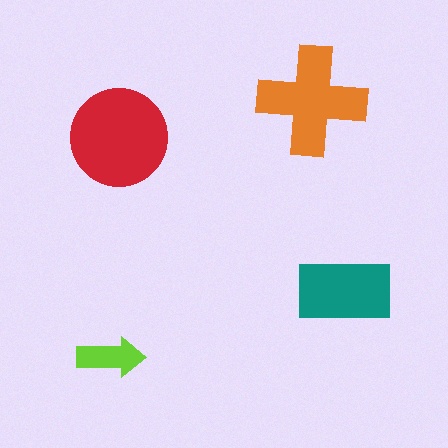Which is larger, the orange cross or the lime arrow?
The orange cross.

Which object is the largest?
The red circle.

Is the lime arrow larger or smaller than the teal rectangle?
Smaller.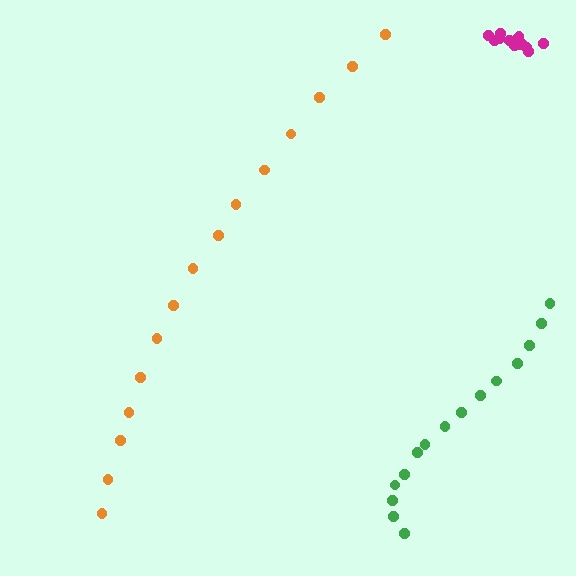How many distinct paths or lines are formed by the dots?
There are 3 distinct paths.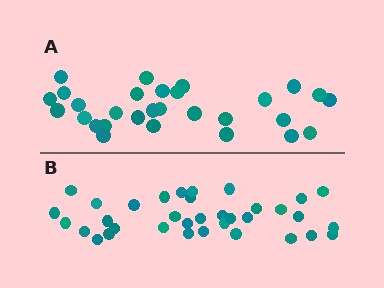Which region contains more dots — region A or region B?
Region B (the bottom region) has more dots.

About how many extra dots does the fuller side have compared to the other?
Region B has about 6 more dots than region A.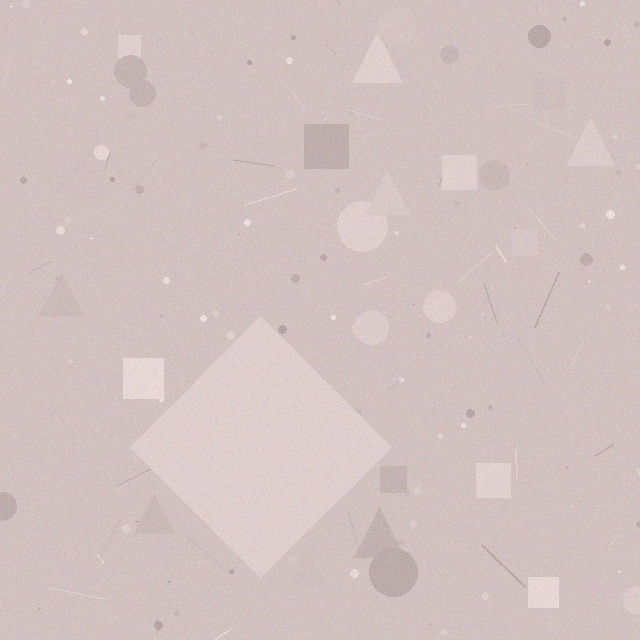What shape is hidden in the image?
A diamond is hidden in the image.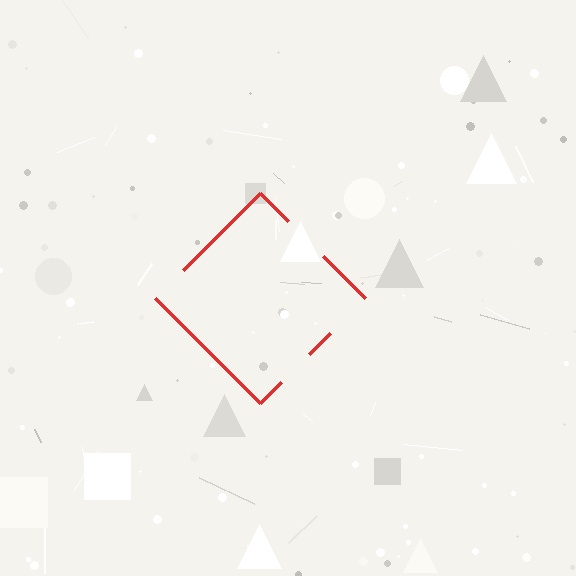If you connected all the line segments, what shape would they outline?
They would outline a diamond.